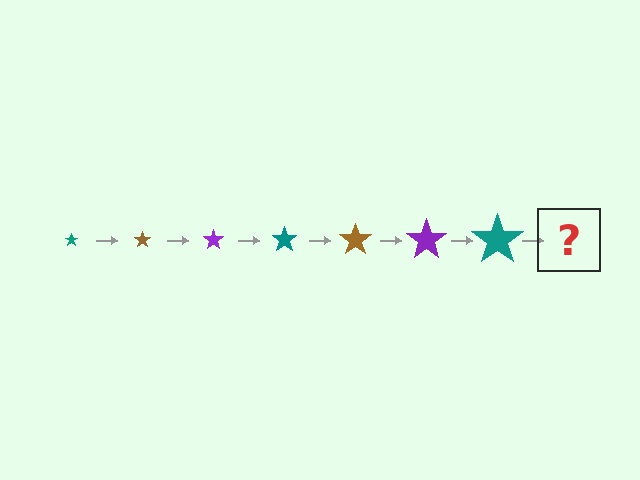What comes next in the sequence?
The next element should be a brown star, larger than the previous one.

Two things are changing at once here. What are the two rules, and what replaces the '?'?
The two rules are that the star grows larger each step and the color cycles through teal, brown, and purple. The '?' should be a brown star, larger than the previous one.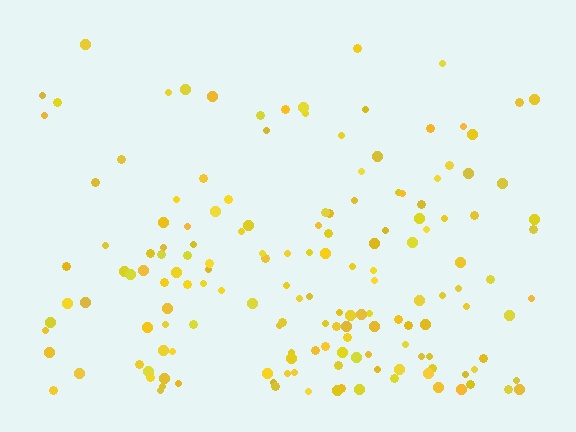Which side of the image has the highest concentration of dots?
The bottom.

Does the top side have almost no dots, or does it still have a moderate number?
Still a moderate number, just noticeably fewer than the bottom.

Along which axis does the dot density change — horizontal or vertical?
Vertical.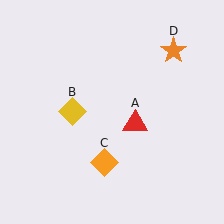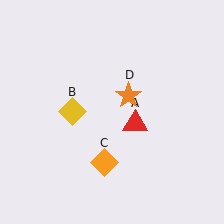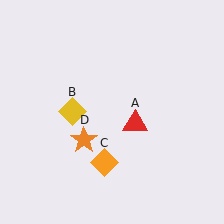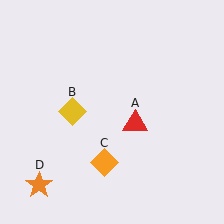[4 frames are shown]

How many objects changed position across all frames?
1 object changed position: orange star (object D).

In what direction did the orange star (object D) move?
The orange star (object D) moved down and to the left.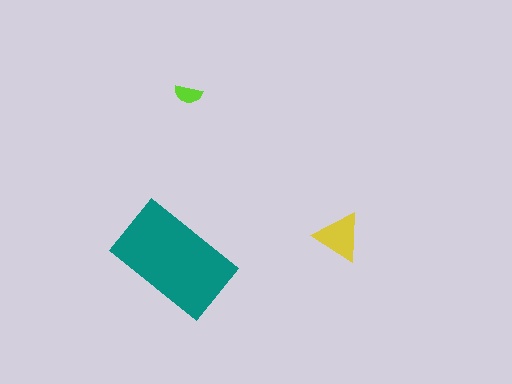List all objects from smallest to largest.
The lime semicircle, the yellow triangle, the teal rectangle.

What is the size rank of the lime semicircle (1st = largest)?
3rd.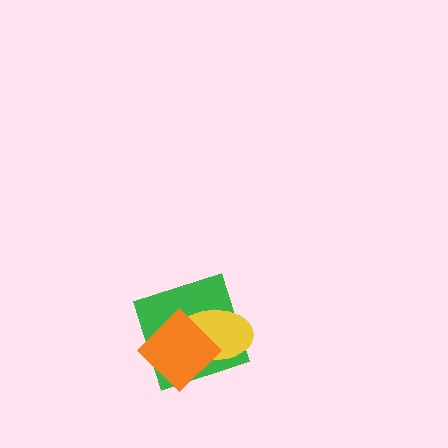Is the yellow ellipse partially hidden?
Yes, it is partially covered by another shape.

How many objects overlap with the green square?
2 objects overlap with the green square.